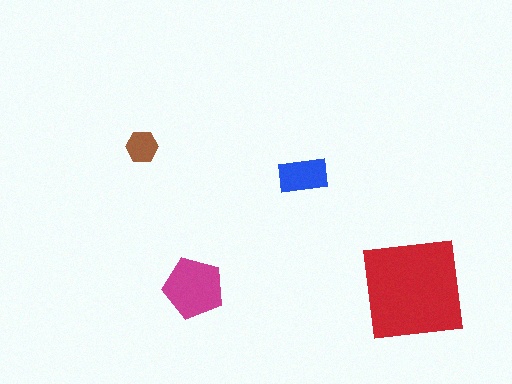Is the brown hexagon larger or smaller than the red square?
Smaller.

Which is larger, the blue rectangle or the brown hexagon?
The blue rectangle.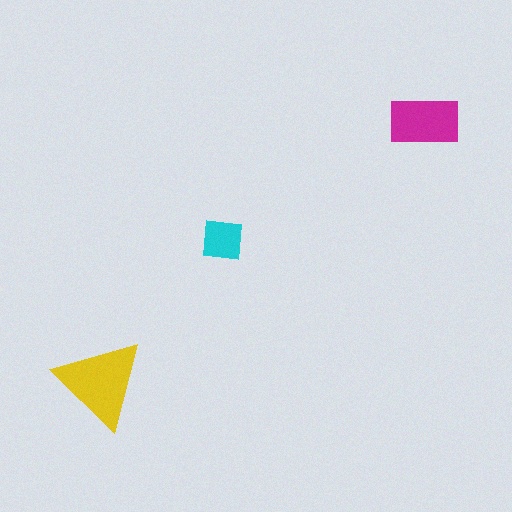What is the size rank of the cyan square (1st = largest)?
3rd.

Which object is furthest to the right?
The magenta rectangle is rightmost.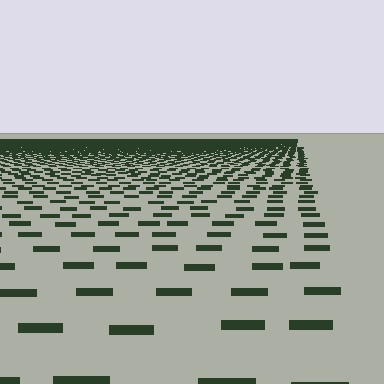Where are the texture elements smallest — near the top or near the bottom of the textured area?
Near the top.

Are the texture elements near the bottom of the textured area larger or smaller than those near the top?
Larger. Near the bottom, elements are closer to the viewer and appear at a bigger on-screen size.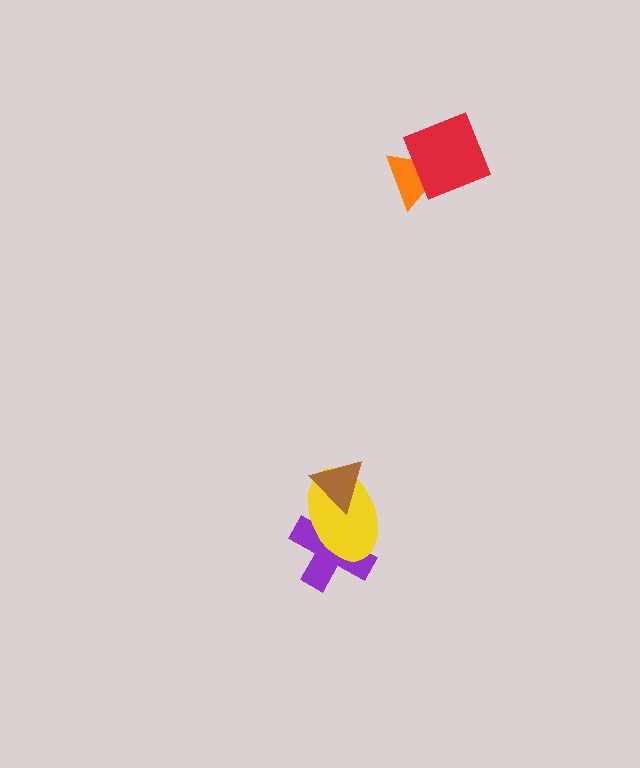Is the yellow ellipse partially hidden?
Yes, it is partially covered by another shape.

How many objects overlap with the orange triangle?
1 object overlaps with the orange triangle.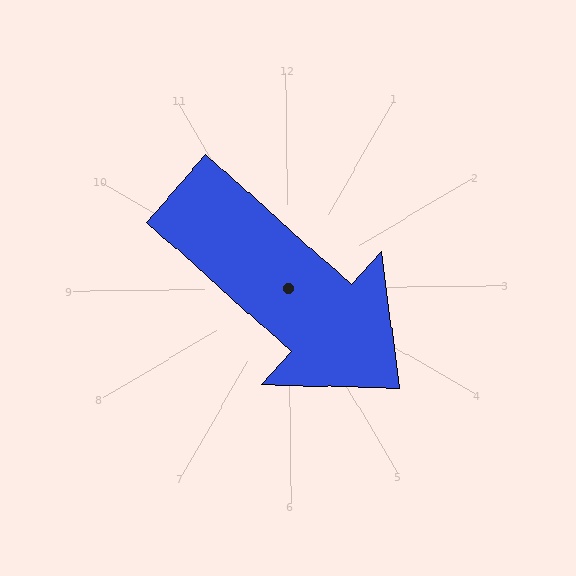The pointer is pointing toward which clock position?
Roughly 4 o'clock.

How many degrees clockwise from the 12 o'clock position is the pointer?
Approximately 132 degrees.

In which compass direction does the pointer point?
Southeast.